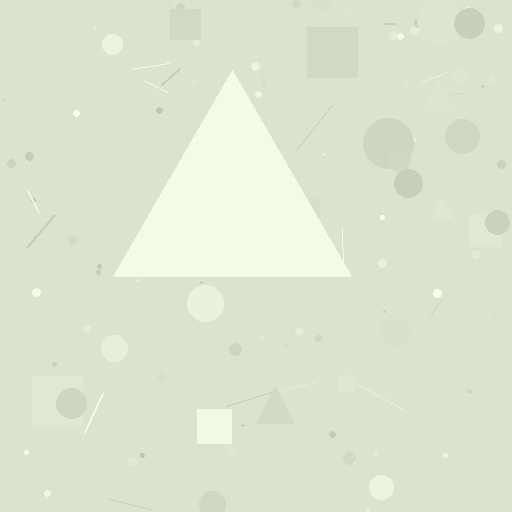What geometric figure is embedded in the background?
A triangle is embedded in the background.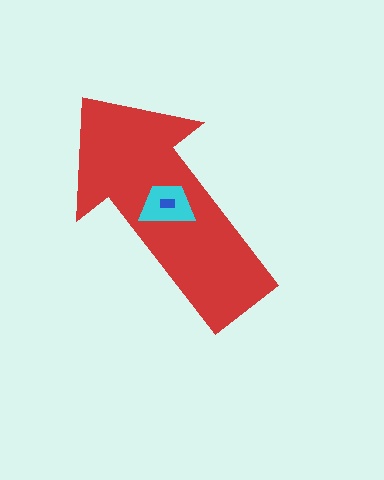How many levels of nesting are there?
3.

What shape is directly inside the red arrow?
The cyan trapezoid.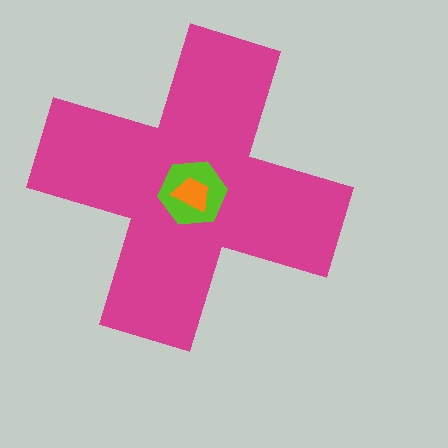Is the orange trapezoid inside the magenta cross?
Yes.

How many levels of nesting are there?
3.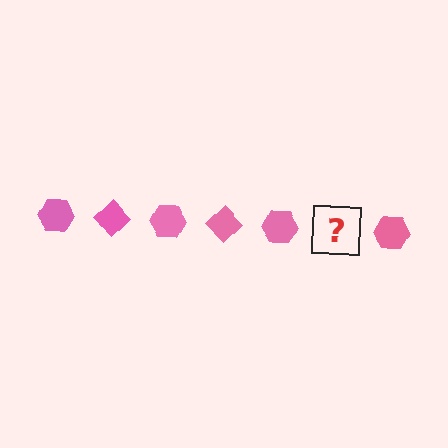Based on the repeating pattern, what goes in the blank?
The blank should be a pink diamond.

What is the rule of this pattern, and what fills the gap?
The rule is that the pattern cycles through hexagon, diamond shapes in pink. The gap should be filled with a pink diamond.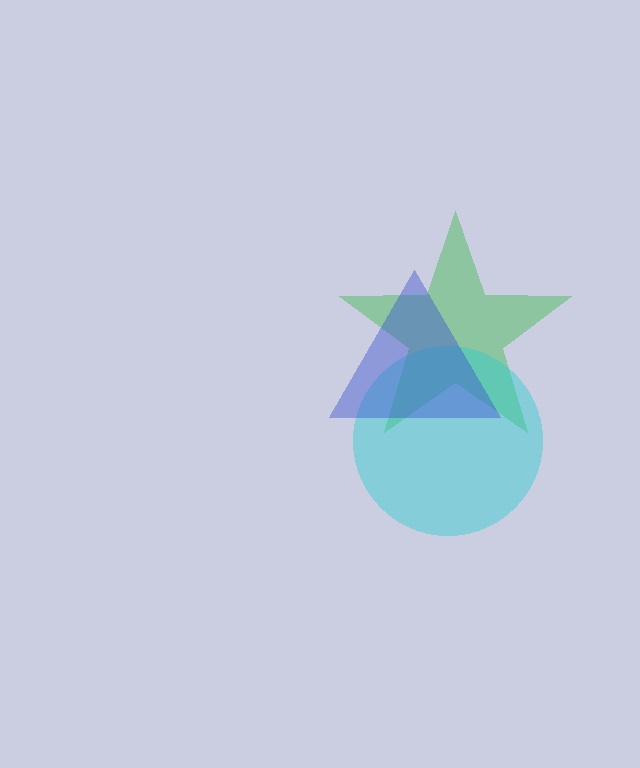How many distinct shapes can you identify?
There are 3 distinct shapes: a green star, a cyan circle, a blue triangle.